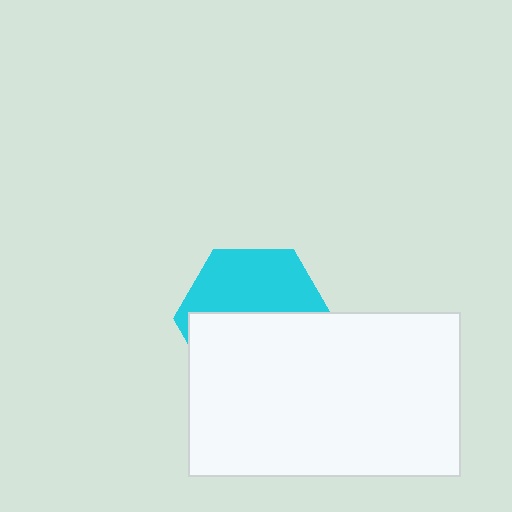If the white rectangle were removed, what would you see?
You would see the complete cyan hexagon.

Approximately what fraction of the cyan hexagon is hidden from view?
Roughly 55% of the cyan hexagon is hidden behind the white rectangle.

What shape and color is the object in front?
The object in front is a white rectangle.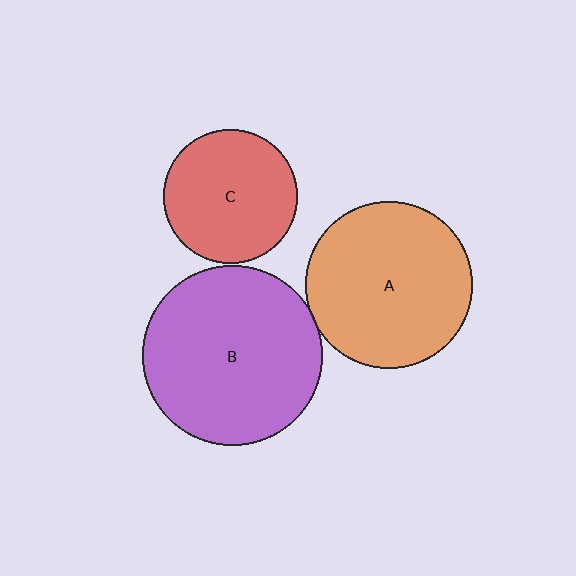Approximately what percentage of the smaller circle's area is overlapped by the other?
Approximately 5%.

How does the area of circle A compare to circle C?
Approximately 1.5 times.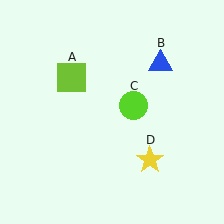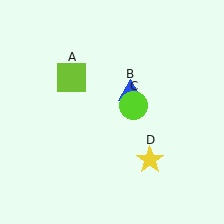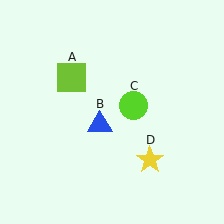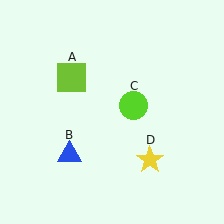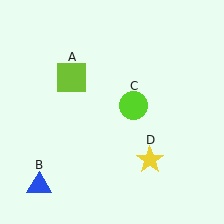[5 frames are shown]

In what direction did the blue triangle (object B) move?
The blue triangle (object B) moved down and to the left.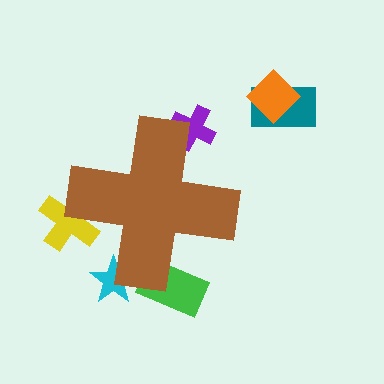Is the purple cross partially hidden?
Yes, the purple cross is partially hidden behind the brown cross.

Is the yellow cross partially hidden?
Yes, the yellow cross is partially hidden behind the brown cross.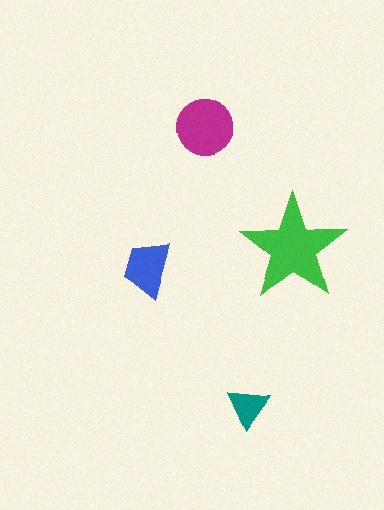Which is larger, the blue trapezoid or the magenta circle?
The magenta circle.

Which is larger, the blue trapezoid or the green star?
The green star.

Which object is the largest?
The green star.